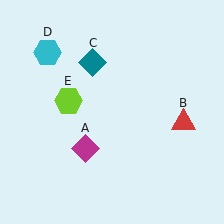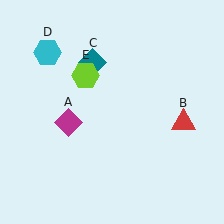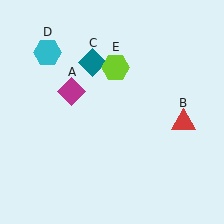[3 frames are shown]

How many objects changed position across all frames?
2 objects changed position: magenta diamond (object A), lime hexagon (object E).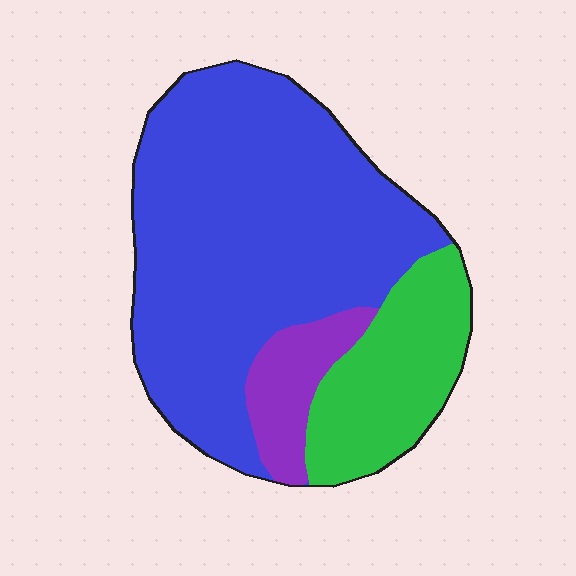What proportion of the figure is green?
Green takes up about one fifth (1/5) of the figure.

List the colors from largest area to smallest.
From largest to smallest: blue, green, purple.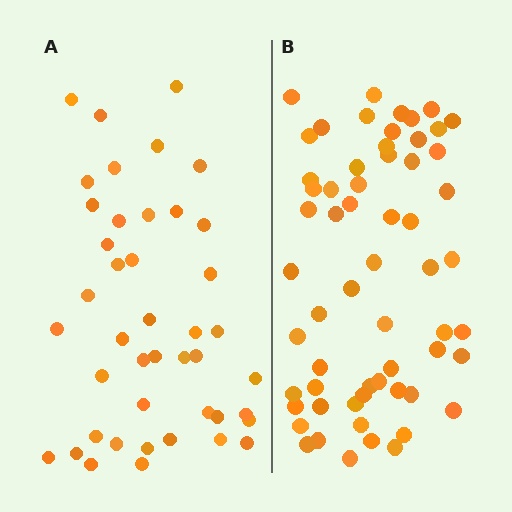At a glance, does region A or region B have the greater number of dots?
Region B (the right region) has more dots.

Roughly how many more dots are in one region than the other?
Region B has approximately 15 more dots than region A.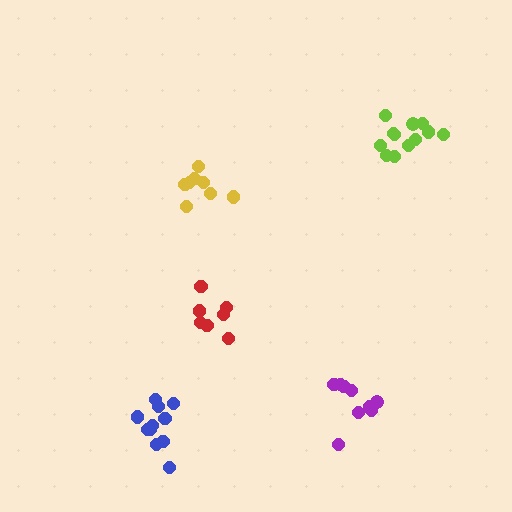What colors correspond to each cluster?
The clusters are colored: lime, yellow, blue, red, purple.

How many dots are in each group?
Group 1: 12 dots, Group 2: 8 dots, Group 3: 11 dots, Group 4: 7 dots, Group 5: 10 dots (48 total).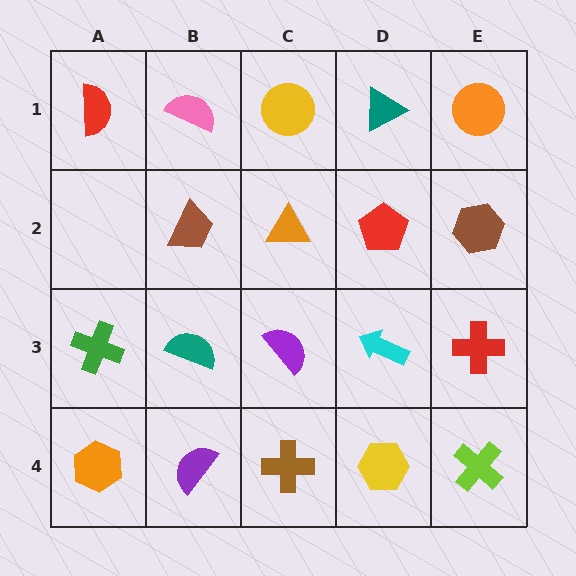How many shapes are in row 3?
5 shapes.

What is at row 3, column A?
A green cross.